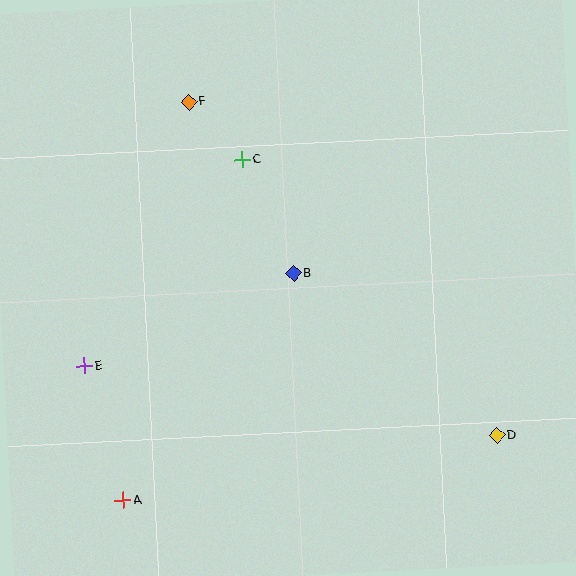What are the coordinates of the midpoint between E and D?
The midpoint between E and D is at (291, 401).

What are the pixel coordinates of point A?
Point A is at (123, 500).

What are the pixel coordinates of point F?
Point F is at (189, 102).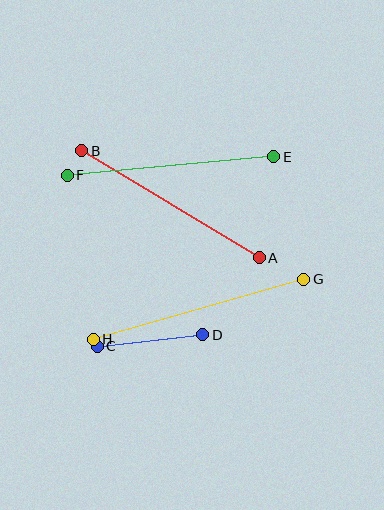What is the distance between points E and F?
The distance is approximately 207 pixels.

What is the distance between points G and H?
The distance is approximately 219 pixels.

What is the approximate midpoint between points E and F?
The midpoint is at approximately (170, 166) pixels.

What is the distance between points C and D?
The distance is approximately 106 pixels.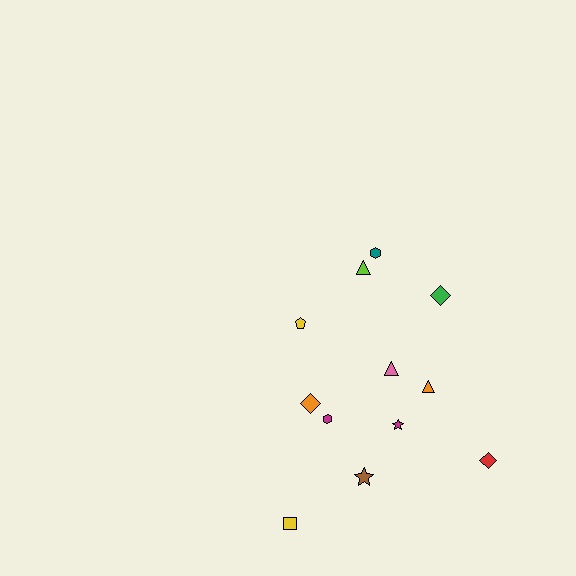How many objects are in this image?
There are 12 objects.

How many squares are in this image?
There is 1 square.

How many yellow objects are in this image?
There are 2 yellow objects.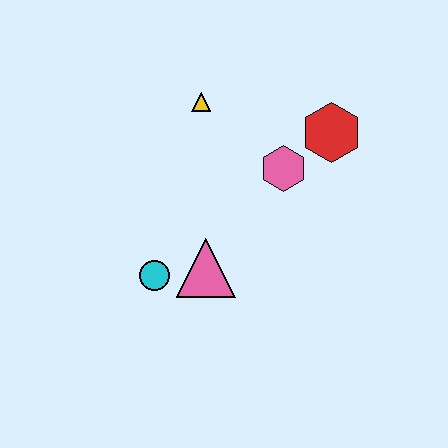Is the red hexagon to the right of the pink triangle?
Yes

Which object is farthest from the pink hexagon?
The cyan circle is farthest from the pink hexagon.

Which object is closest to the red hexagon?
The pink hexagon is closest to the red hexagon.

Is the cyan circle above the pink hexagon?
No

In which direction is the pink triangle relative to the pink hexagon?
The pink triangle is below the pink hexagon.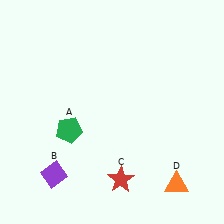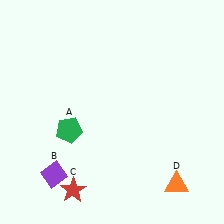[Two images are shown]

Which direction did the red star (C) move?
The red star (C) moved left.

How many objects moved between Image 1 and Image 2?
1 object moved between the two images.